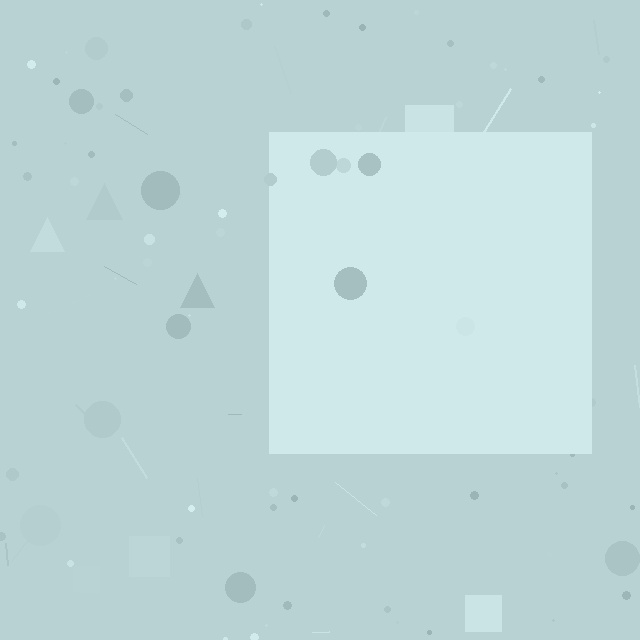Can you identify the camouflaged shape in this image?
The camouflaged shape is a square.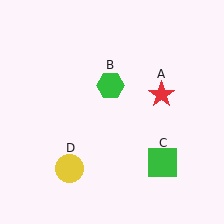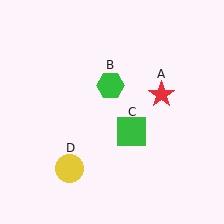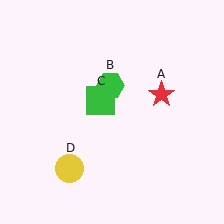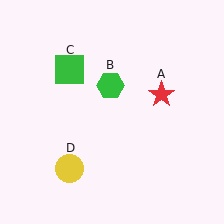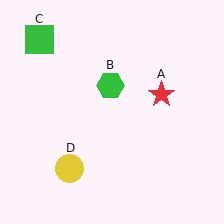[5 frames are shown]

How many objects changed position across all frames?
1 object changed position: green square (object C).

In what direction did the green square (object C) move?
The green square (object C) moved up and to the left.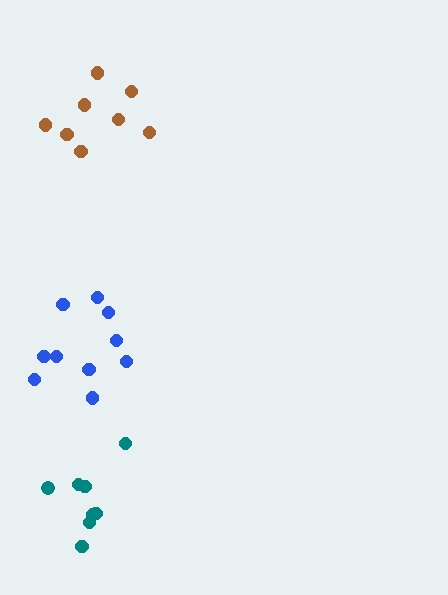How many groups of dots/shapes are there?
There are 3 groups.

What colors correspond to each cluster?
The clusters are colored: teal, blue, brown.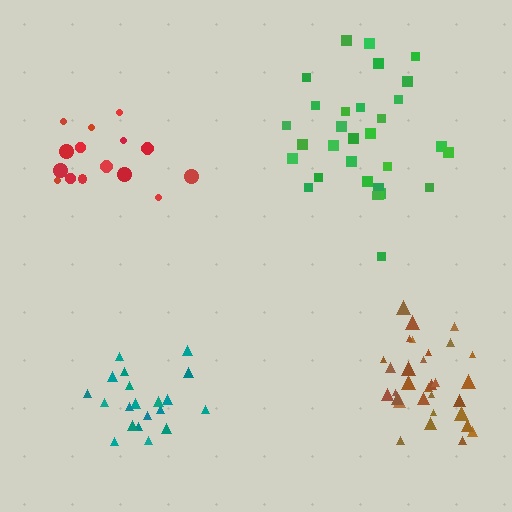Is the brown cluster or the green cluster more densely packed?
Brown.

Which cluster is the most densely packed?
Brown.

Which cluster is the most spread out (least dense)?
Green.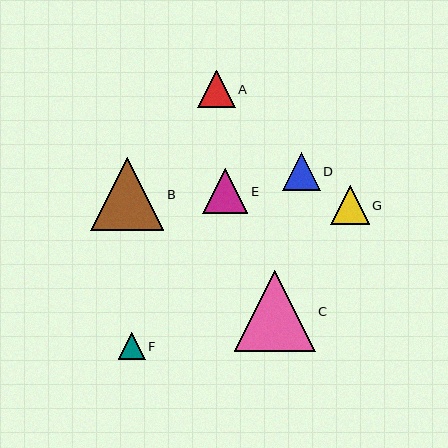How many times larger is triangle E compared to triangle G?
Triangle E is approximately 1.2 times the size of triangle G.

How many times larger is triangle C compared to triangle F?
Triangle C is approximately 3.0 times the size of triangle F.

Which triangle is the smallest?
Triangle F is the smallest with a size of approximately 27 pixels.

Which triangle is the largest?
Triangle C is the largest with a size of approximately 81 pixels.